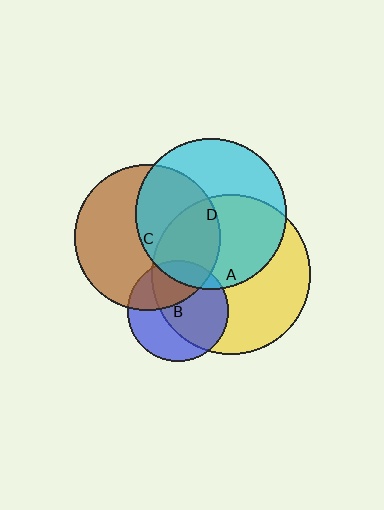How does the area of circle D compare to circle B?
Approximately 2.2 times.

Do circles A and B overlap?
Yes.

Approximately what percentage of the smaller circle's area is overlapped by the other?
Approximately 65%.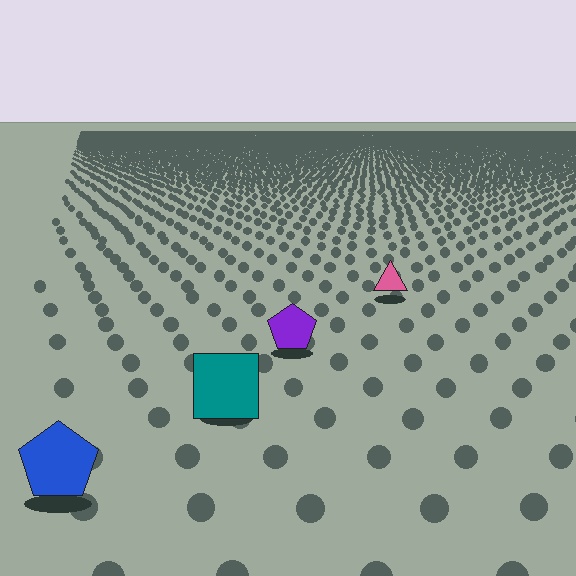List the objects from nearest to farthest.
From nearest to farthest: the blue pentagon, the teal square, the purple pentagon, the pink triangle.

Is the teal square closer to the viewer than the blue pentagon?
No. The blue pentagon is closer — you can tell from the texture gradient: the ground texture is coarser near it.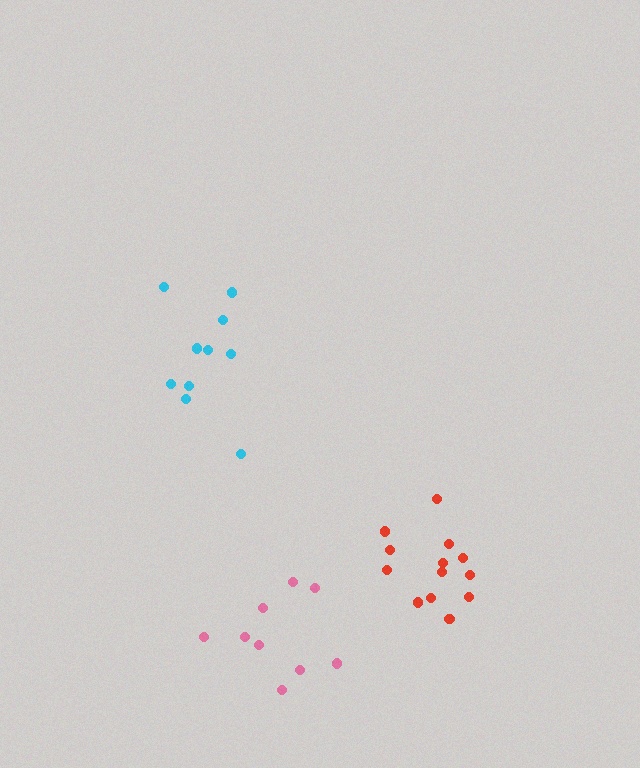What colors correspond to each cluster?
The clusters are colored: red, cyan, pink.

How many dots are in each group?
Group 1: 13 dots, Group 2: 10 dots, Group 3: 9 dots (32 total).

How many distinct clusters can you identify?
There are 3 distinct clusters.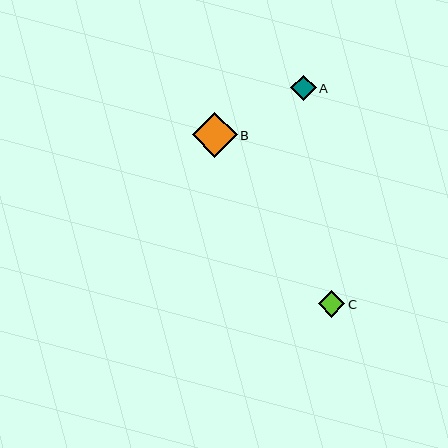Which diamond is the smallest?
Diamond A is the smallest with a size of approximately 25 pixels.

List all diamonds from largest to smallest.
From largest to smallest: B, C, A.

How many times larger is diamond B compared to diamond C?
Diamond B is approximately 1.7 times the size of diamond C.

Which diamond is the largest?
Diamond B is the largest with a size of approximately 45 pixels.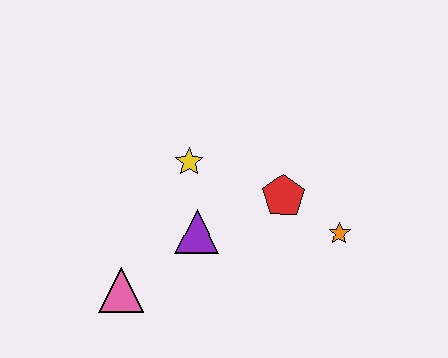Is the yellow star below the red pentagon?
No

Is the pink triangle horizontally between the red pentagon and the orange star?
No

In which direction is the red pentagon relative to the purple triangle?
The red pentagon is to the right of the purple triangle.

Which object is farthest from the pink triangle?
The orange star is farthest from the pink triangle.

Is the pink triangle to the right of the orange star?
No